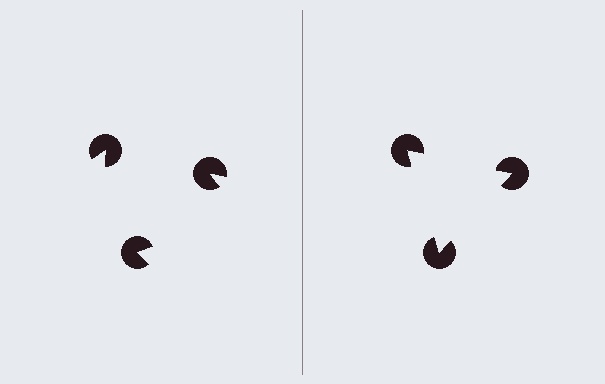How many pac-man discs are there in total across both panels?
6 — 3 on each side.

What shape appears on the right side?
An illusory triangle.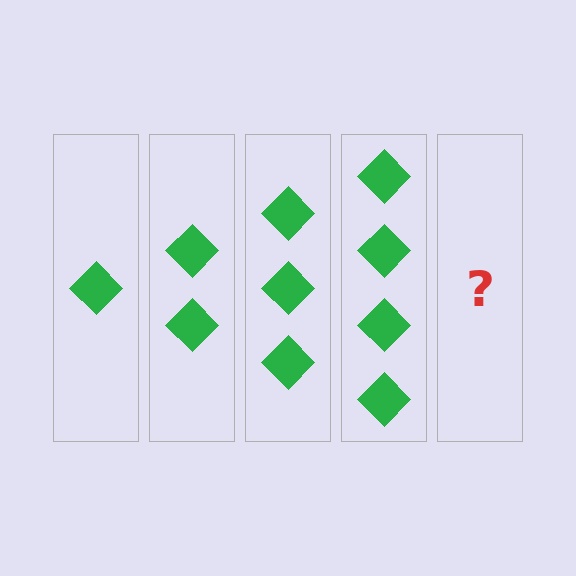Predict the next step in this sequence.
The next step is 5 diamonds.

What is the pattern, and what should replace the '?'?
The pattern is that each step adds one more diamond. The '?' should be 5 diamonds.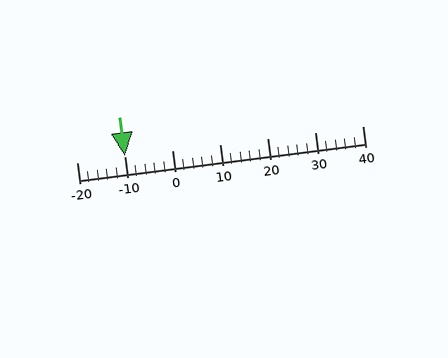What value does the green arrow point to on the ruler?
The green arrow points to approximately -10.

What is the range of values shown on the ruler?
The ruler shows values from -20 to 40.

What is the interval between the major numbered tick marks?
The major tick marks are spaced 10 units apart.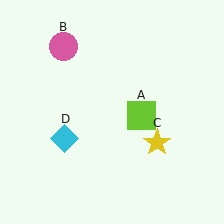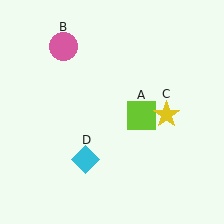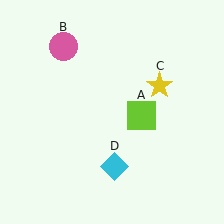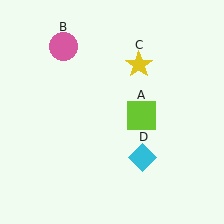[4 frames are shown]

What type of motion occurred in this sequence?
The yellow star (object C), cyan diamond (object D) rotated counterclockwise around the center of the scene.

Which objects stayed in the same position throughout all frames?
Lime square (object A) and pink circle (object B) remained stationary.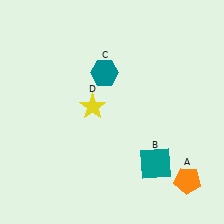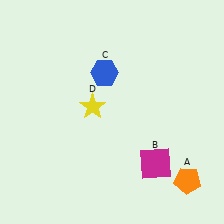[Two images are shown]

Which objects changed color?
B changed from teal to magenta. C changed from teal to blue.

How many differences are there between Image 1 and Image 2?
There are 2 differences between the two images.